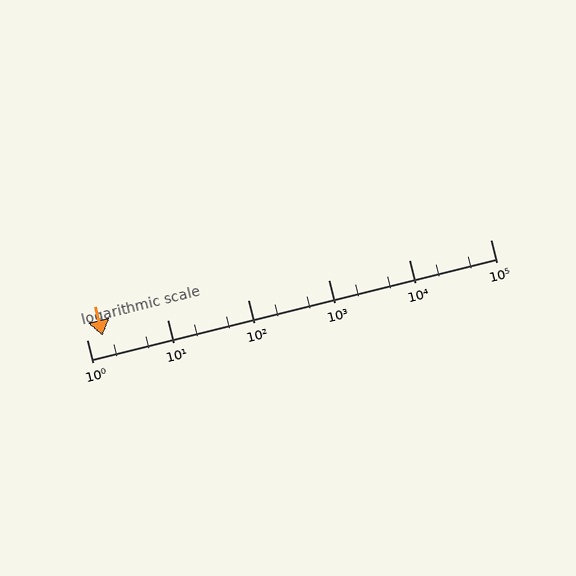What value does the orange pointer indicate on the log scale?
The pointer indicates approximately 1.6.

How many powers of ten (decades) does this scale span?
The scale spans 5 decades, from 1 to 100000.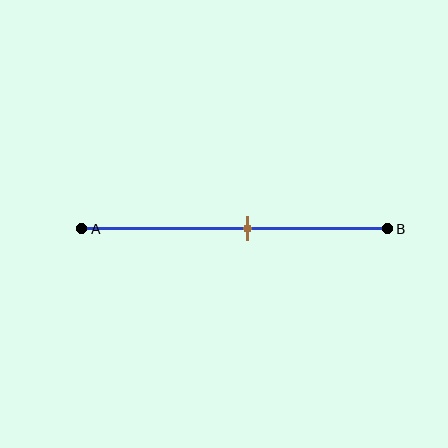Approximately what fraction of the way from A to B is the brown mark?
The brown mark is approximately 55% of the way from A to B.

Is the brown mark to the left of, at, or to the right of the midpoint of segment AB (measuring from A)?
The brown mark is to the right of the midpoint of segment AB.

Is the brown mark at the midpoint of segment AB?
No, the mark is at about 55% from A, not at the 50% midpoint.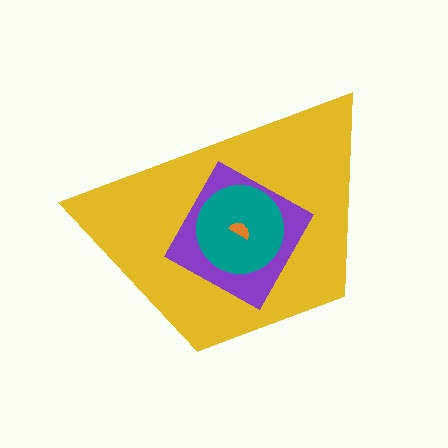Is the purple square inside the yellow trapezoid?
Yes.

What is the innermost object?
The orange semicircle.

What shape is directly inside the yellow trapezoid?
The purple square.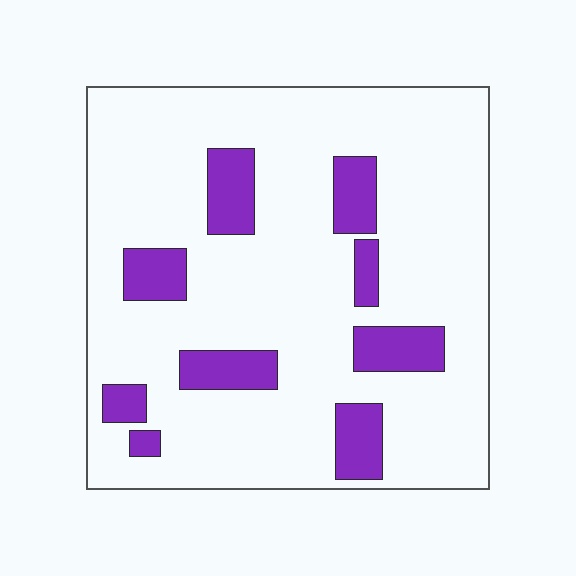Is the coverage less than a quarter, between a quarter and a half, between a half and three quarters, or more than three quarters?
Less than a quarter.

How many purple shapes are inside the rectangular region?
9.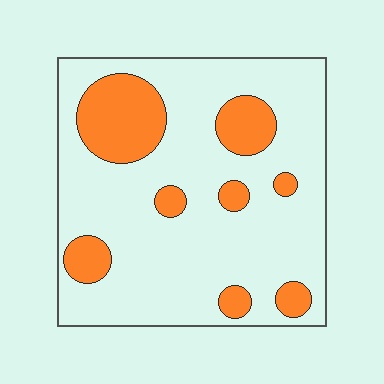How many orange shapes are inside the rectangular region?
8.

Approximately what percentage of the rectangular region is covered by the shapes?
Approximately 20%.